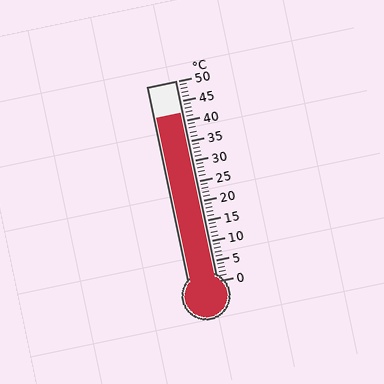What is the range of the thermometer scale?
The thermometer scale ranges from 0°C to 50°C.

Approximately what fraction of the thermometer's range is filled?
The thermometer is filled to approximately 85% of its range.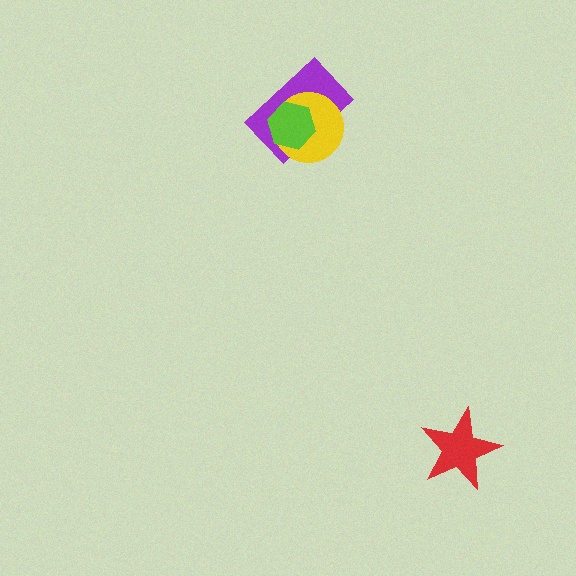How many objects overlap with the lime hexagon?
2 objects overlap with the lime hexagon.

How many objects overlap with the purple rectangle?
2 objects overlap with the purple rectangle.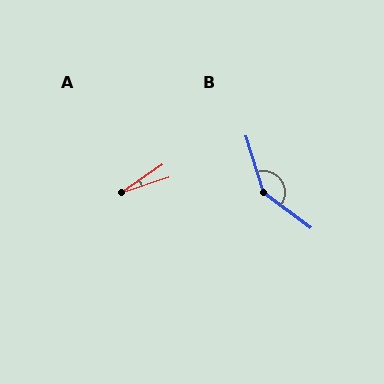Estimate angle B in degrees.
Approximately 144 degrees.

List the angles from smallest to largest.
A (17°), B (144°).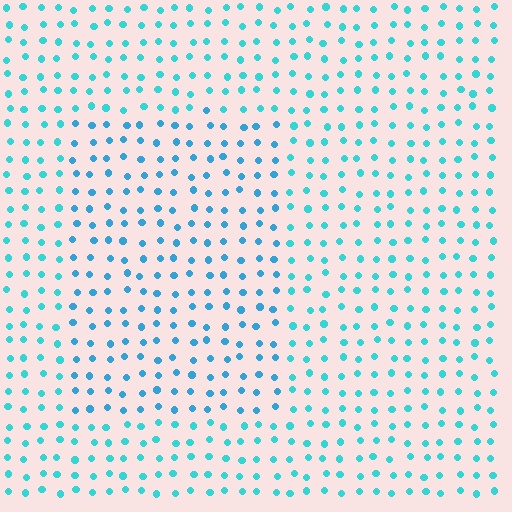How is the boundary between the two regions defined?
The boundary is defined purely by a slight shift in hue (about 20 degrees). Spacing, size, and orientation are identical on both sides.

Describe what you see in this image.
The image is filled with small cyan elements in a uniform arrangement. A rectangle-shaped region is visible where the elements are tinted to a slightly different hue, forming a subtle color boundary.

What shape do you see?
I see a rectangle.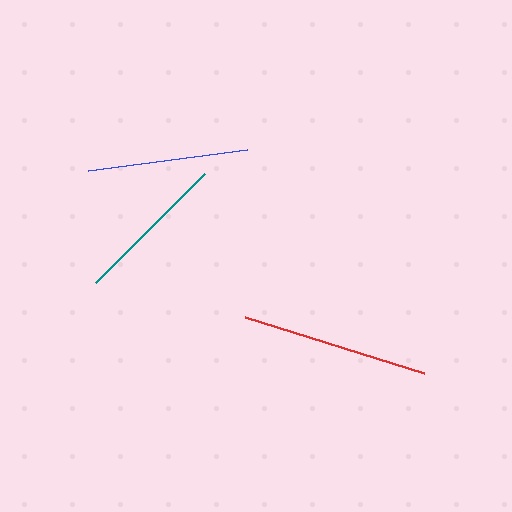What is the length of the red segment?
The red segment is approximately 187 pixels long.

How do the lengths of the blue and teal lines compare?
The blue and teal lines are approximately the same length.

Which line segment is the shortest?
The teal line is the shortest at approximately 155 pixels.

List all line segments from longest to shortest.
From longest to shortest: red, blue, teal.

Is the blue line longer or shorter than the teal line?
The blue line is longer than the teal line.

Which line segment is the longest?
The red line is the longest at approximately 187 pixels.